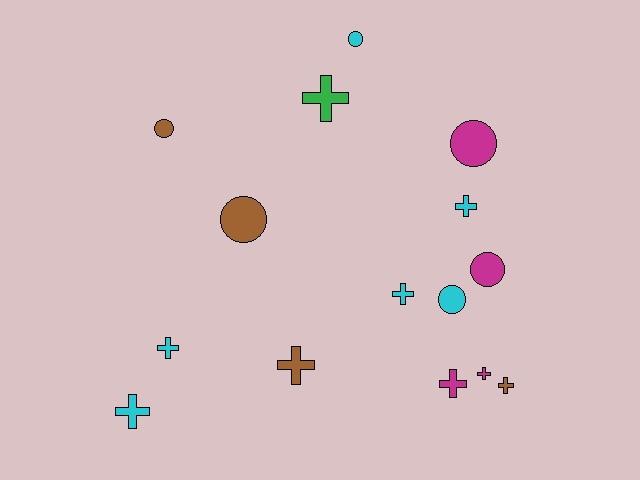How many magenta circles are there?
There are 2 magenta circles.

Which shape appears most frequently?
Cross, with 9 objects.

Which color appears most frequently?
Cyan, with 6 objects.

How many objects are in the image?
There are 15 objects.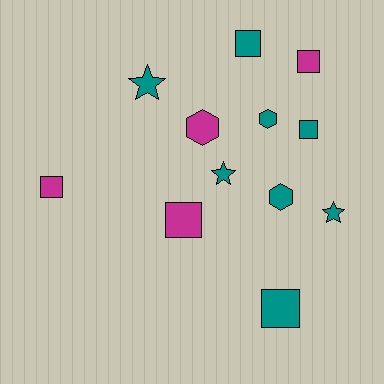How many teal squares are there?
There are 3 teal squares.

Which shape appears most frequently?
Square, with 6 objects.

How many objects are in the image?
There are 12 objects.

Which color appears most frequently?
Teal, with 8 objects.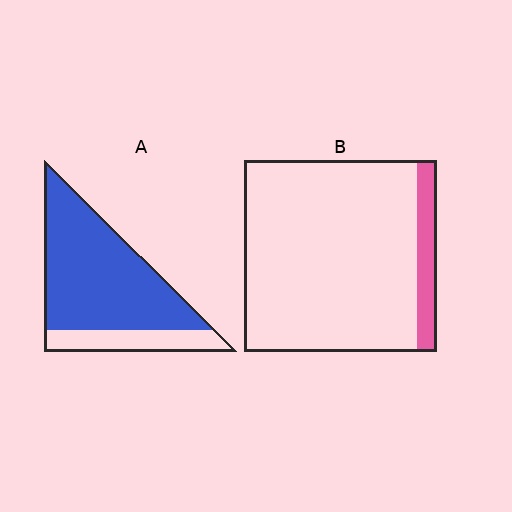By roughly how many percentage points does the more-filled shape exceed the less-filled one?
By roughly 70 percentage points (A over B).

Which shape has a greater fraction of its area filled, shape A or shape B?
Shape A.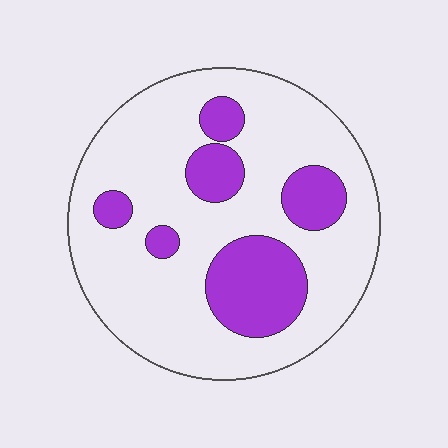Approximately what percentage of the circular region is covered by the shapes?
Approximately 25%.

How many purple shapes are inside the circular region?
6.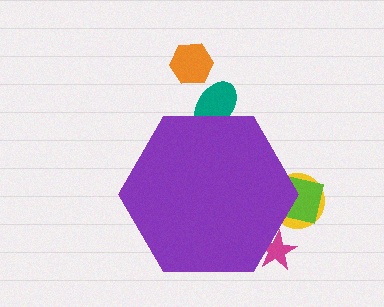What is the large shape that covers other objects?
A purple hexagon.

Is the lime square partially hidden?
Yes, the lime square is partially hidden behind the purple hexagon.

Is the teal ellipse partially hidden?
Yes, the teal ellipse is partially hidden behind the purple hexagon.